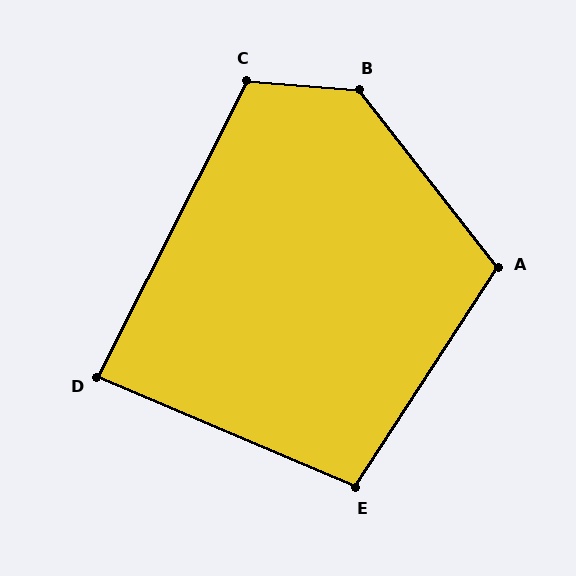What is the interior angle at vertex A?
Approximately 109 degrees (obtuse).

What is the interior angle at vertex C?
Approximately 113 degrees (obtuse).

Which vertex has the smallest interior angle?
D, at approximately 86 degrees.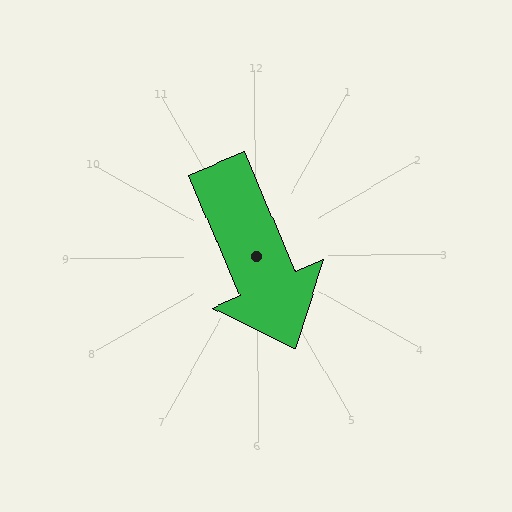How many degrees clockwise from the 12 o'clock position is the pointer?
Approximately 158 degrees.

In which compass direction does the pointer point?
South.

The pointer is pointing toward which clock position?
Roughly 5 o'clock.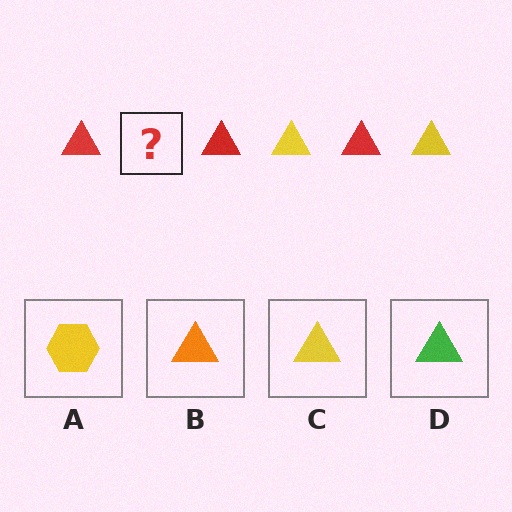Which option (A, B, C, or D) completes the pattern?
C.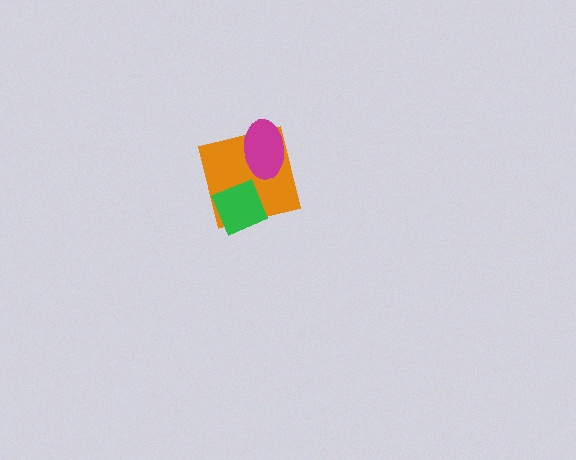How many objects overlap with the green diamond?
1 object overlaps with the green diamond.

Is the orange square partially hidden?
Yes, it is partially covered by another shape.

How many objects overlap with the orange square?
2 objects overlap with the orange square.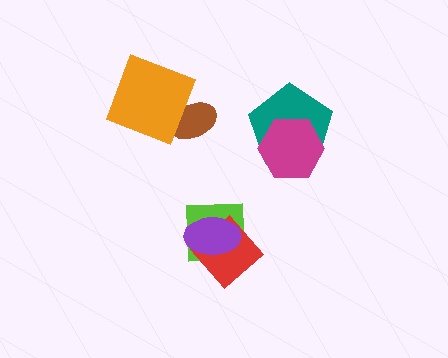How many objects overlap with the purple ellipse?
2 objects overlap with the purple ellipse.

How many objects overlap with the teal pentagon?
1 object overlaps with the teal pentagon.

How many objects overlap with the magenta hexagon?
1 object overlaps with the magenta hexagon.